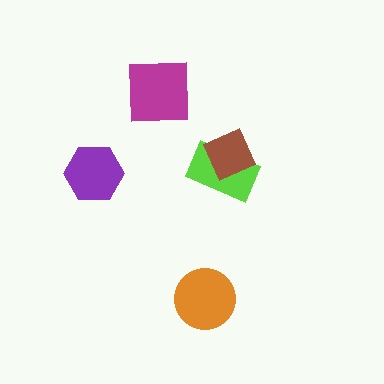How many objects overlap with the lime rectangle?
1 object overlaps with the lime rectangle.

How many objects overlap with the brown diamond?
1 object overlaps with the brown diamond.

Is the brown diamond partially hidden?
No, no other shape covers it.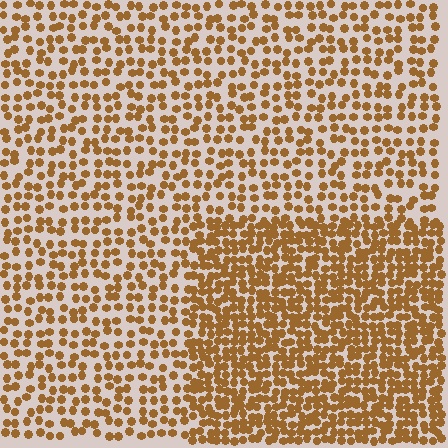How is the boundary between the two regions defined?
The boundary is defined by a change in element density (approximately 1.9x ratio). All elements are the same color, size, and shape.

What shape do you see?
I see a rectangle.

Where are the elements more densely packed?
The elements are more densely packed inside the rectangle boundary.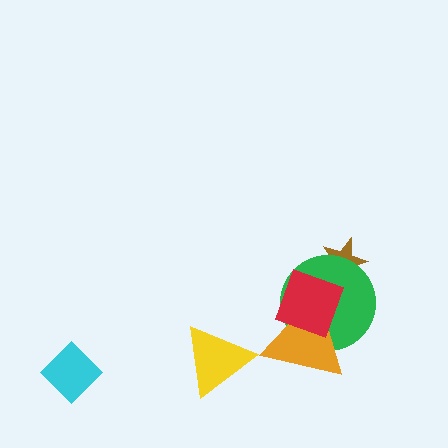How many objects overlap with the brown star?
2 objects overlap with the brown star.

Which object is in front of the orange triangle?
The red diamond is in front of the orange triangle.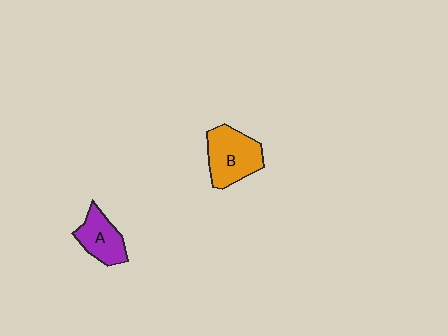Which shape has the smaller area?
Shape A (purple).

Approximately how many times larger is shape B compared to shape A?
Approximately 1.4 times.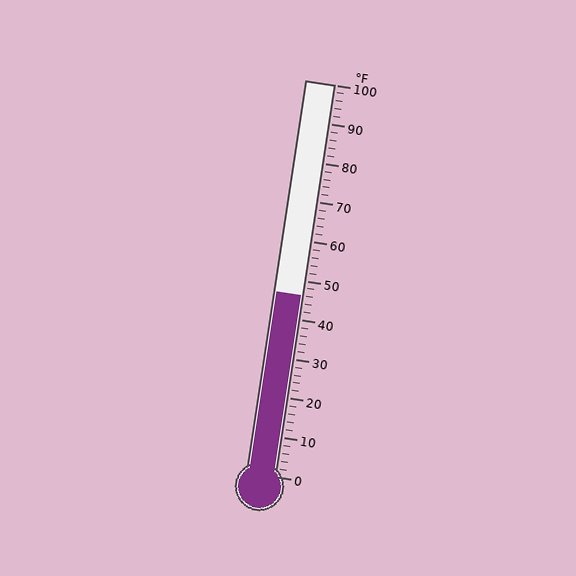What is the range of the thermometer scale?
The thermometer scale ranges from 0°F to 100°F.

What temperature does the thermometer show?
The thermometer shows approximately 46°F.